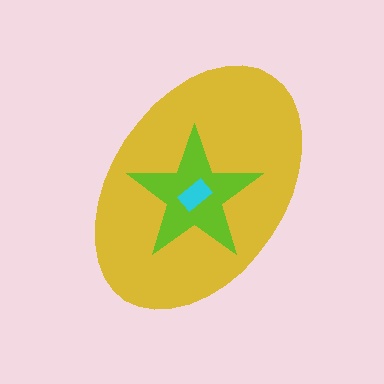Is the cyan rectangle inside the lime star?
Yes.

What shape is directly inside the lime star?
The cyan rectangle.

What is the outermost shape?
The yellow ellipse.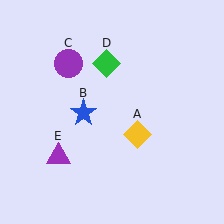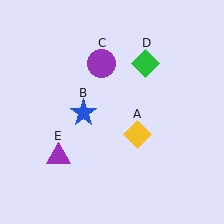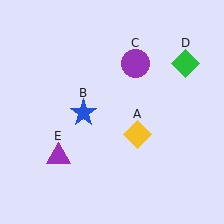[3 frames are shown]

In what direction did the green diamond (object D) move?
The green diamond (object D) moved right.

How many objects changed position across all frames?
2 objects changed position: purple circle (object C), green diamond (object D).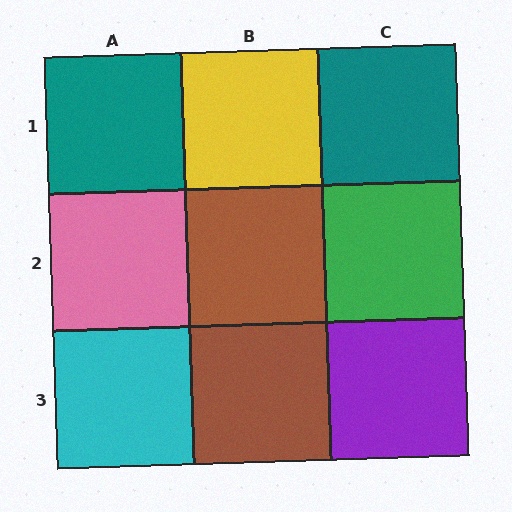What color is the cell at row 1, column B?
Yellow.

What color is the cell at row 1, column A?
Teal.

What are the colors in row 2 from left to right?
Pink, brown, green.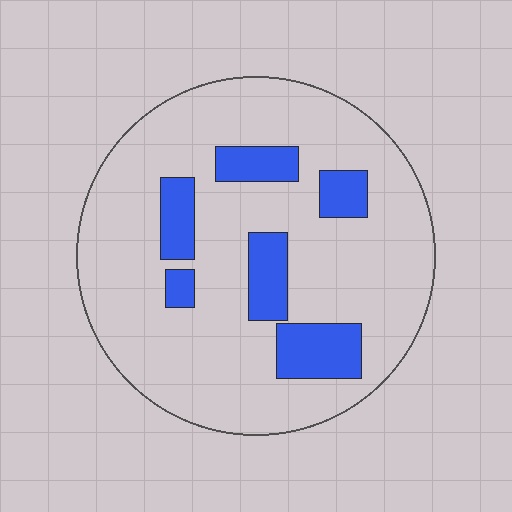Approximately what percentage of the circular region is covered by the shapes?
Approximately 20%.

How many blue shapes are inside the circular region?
6.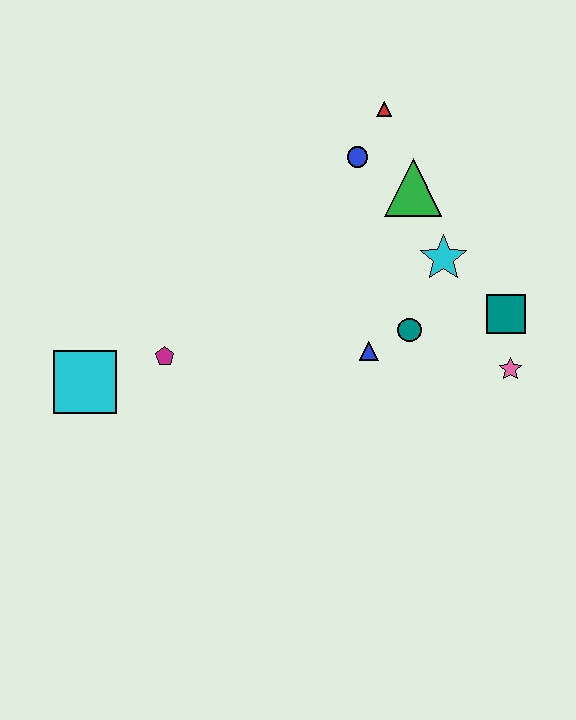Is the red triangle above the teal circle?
Yes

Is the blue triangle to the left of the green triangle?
Yes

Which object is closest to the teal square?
The pink star is closest to the teal square.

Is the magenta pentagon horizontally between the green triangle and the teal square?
No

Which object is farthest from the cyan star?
The cyan square is farthest from the cyan star.